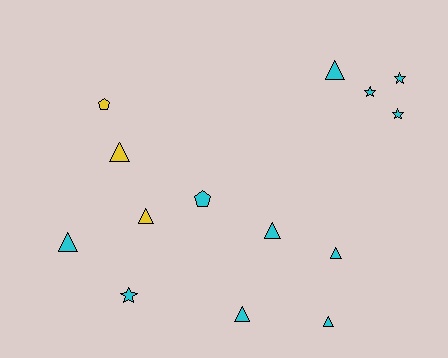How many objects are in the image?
There are 14 objects.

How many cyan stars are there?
There are 4 cyan stars.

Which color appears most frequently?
Cyan, with 11 objects.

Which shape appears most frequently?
Triangle, with 8 objects.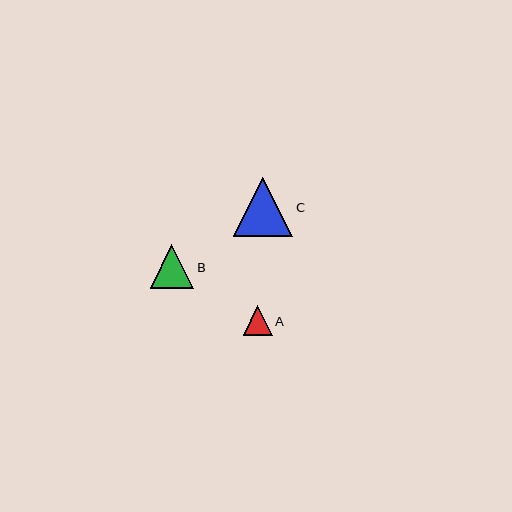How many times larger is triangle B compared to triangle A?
Triangle B is approximately 1.5 times the size of triangle A.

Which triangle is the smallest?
Triangle A is the smallest with a size of approximately 29 pixels.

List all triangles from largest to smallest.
From largest to smallest: C, B, A.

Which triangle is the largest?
Triangle C is the largest with a size of approximately 60 pixels.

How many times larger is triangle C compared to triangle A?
Triangle C is approximately 2.0 times the size of triangle A.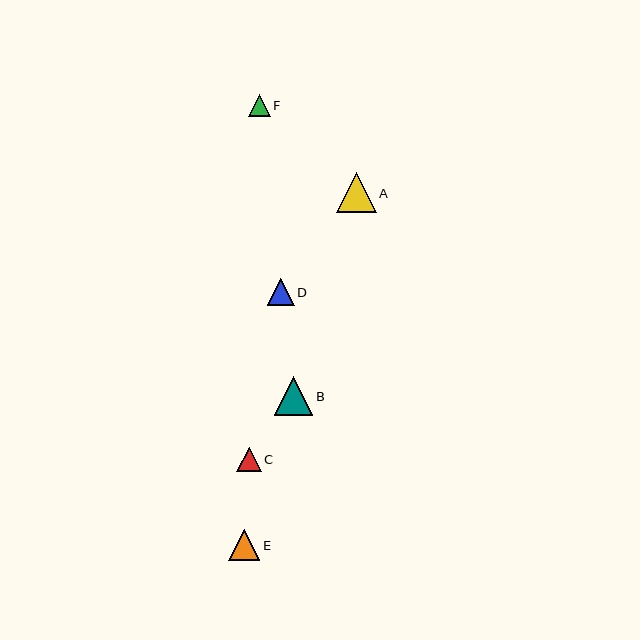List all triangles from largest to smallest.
From largest to smallest: A, B, E, D, C, F.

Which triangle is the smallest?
Triangle F is the smallest with a size of approximately 22 pixels.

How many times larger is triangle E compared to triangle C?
Triangle E is approximately 1.3 times the size of triangle C.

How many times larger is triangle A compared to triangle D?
Triangle A is approximately 1.5 times the size of triangle D.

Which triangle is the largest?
Triangle A is the largest with a size of approximately 40 pixels.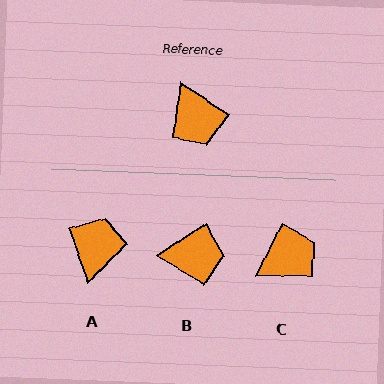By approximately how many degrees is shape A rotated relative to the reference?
Approximately 143 degrees counter-clockwise.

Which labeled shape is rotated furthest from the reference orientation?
A, about 143 degrees away.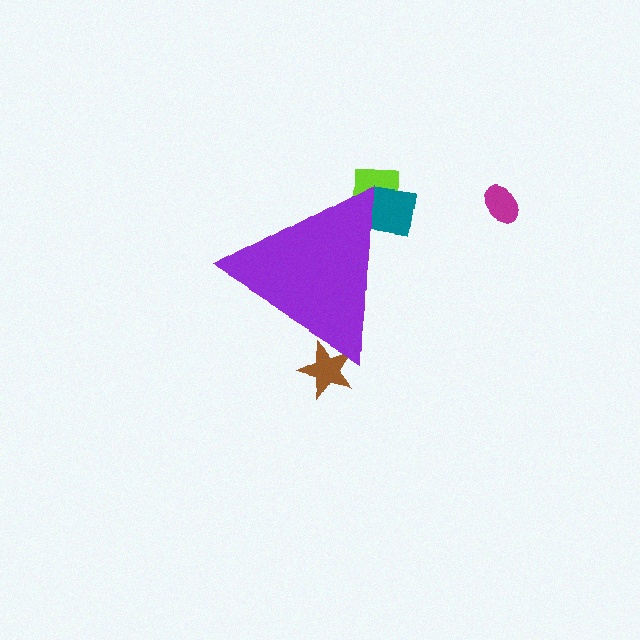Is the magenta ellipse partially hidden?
No, the magenta ellipse is fully visible.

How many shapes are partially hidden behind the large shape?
3 shapes are partially hidden.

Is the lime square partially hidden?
Yes, the lime square is partially hidden behind the purple triangle.